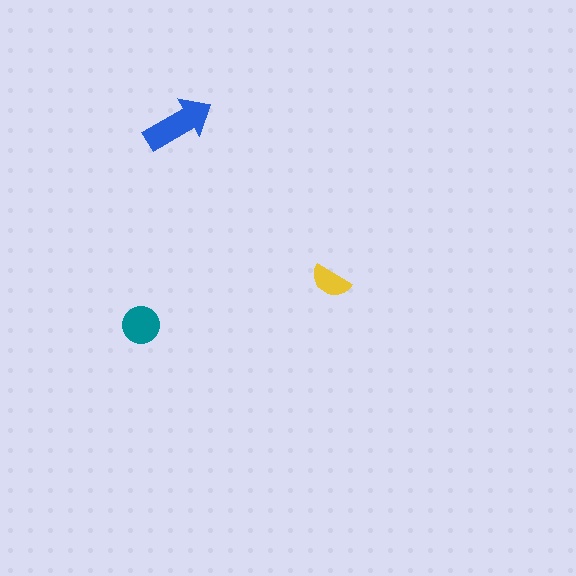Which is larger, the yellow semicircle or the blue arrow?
The blue arrow.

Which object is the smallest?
The yellow semicircle.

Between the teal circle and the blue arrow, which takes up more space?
The blue arrow.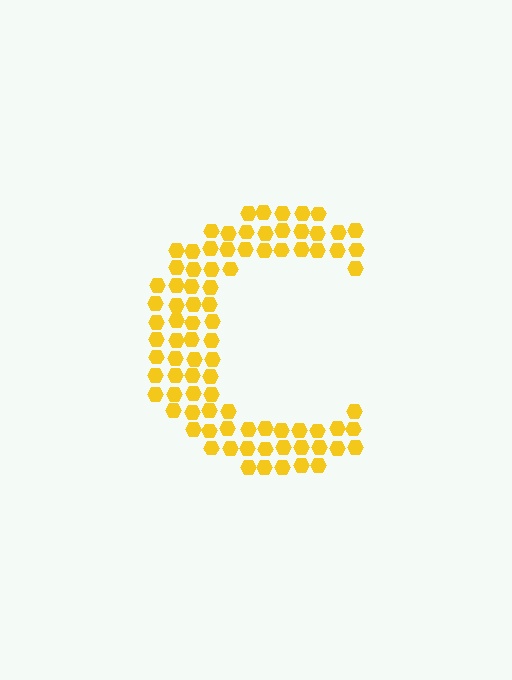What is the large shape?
The large shape is the letter C.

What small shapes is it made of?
It is made of small hexagons.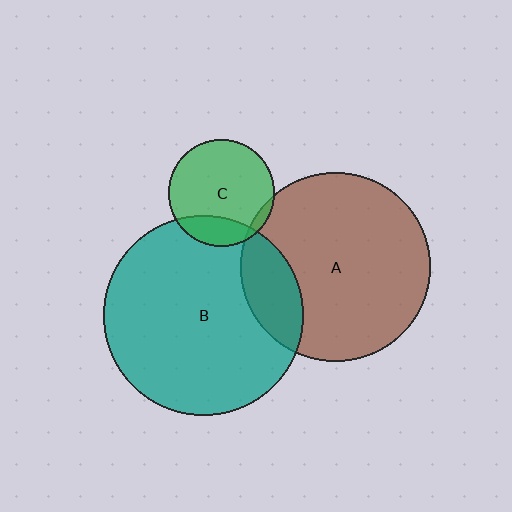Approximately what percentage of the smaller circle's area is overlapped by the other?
Approximately 20%.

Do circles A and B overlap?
Yes.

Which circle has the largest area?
Circle B (teal).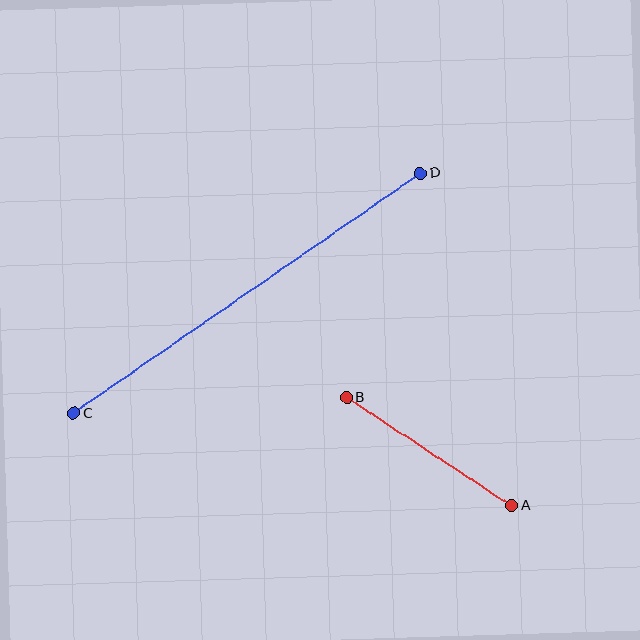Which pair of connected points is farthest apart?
Points C and D are farthest apart.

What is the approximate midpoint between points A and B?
The midpoint is at approximately (429, 452) pixels.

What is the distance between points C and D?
The distance is approximately 422 pixels.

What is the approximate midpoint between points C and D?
The midpoint is at approximately (247, 293) pixels.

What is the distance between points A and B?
The distance is approximately 197 pixels.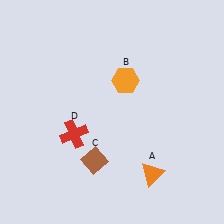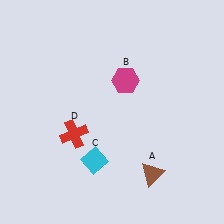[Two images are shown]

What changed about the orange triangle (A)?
In Image 1, A is orange. In Image 2, it changed to brown.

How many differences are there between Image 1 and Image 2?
There are 3 differences between the two images.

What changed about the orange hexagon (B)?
In Image 1, B is orange. In Image 2, it changed to magenta.